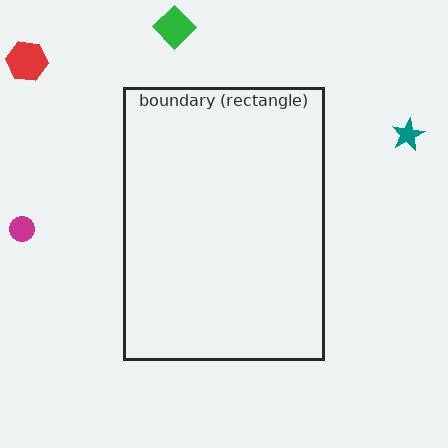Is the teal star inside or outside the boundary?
Outside.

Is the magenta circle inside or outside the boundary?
Outside.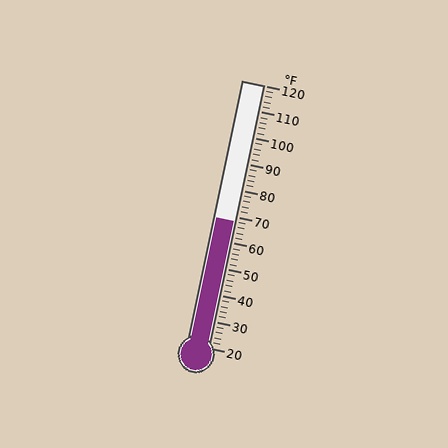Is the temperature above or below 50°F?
The temperature is above 50°F.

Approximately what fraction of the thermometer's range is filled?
The thermometer is filled to approximately 50% of its range.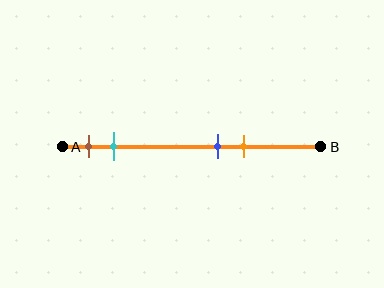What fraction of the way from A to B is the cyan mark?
The cyan mark is approximately 20% (0.2) of the way from A to B.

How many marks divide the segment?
There are 4 marks dividing the segment.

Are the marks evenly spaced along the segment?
No, the marks are not evenly spaced.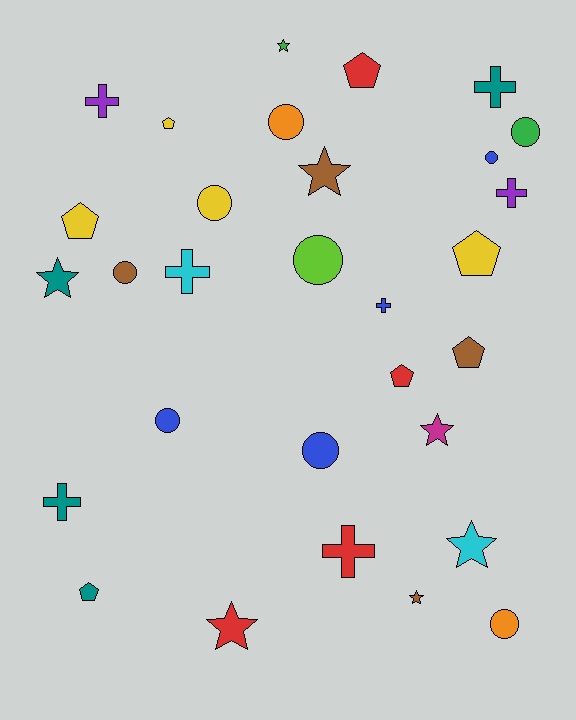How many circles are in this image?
There are 9 circles.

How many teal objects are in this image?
There are 4 teal objects.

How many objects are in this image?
There are 30 objects.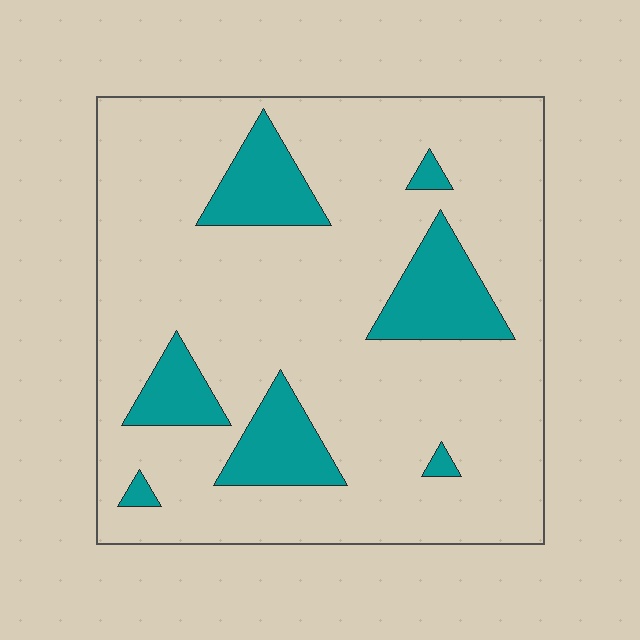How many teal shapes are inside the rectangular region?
7.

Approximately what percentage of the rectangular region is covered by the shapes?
Approximately 15%.